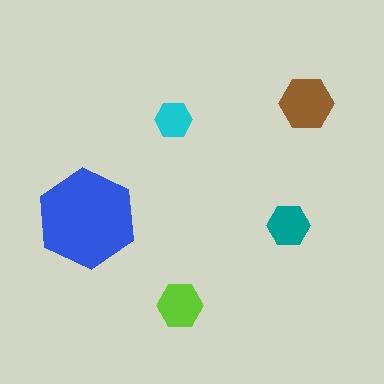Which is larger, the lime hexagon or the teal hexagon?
The lime one.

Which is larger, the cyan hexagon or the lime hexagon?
The lime one.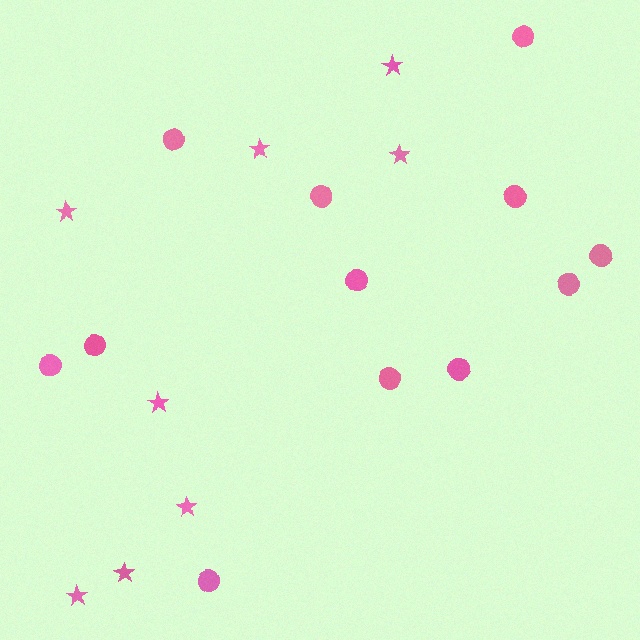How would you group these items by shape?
There are 2 groups: one group of circles (12) and one group of stars (8).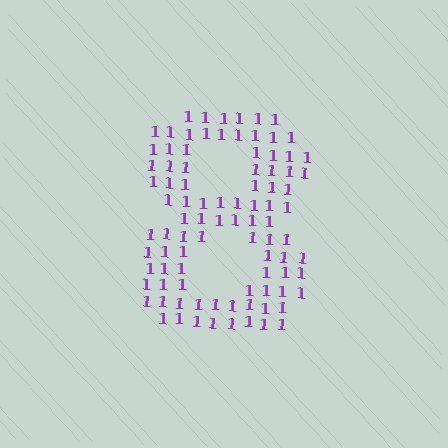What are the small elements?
The small elements are digit 1's.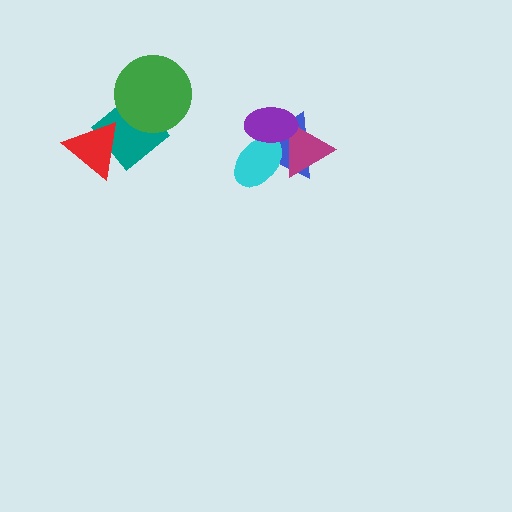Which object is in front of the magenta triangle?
The purple ellipse is in front of the magenta triangle.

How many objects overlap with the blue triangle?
3 objects overlap with the blue triangle.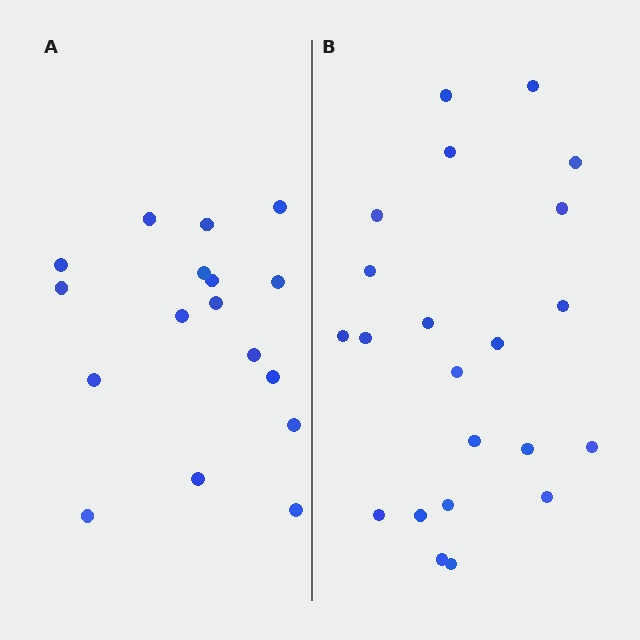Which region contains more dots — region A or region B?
Region B (the right region) has more dots.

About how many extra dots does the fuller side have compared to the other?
Region B has about 5 more dots than region A.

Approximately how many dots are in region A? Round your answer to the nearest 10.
About 20 dots. (The exact count is 17, which rounds to 20.)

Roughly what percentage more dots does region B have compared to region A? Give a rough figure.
About 30% more.